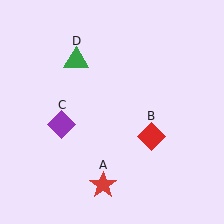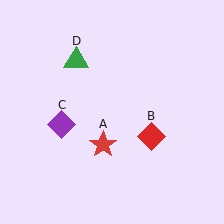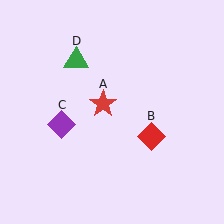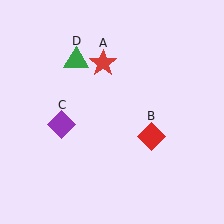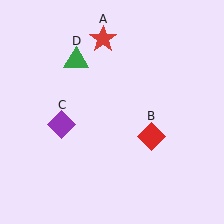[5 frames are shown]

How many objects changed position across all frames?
1 object changed position: red star (object A).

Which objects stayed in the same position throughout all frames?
Red diamond (object B) and purple diamond (object C) and green triangle (object D) remained stationary.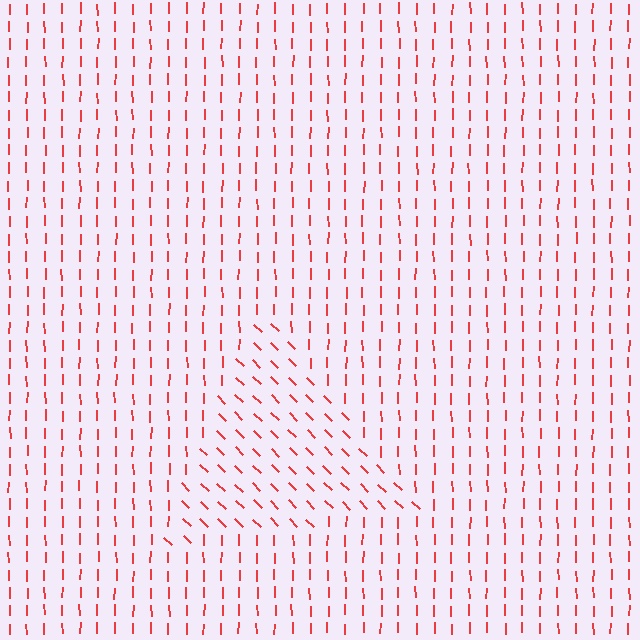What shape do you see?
I see a triangle.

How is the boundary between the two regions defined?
The boundary is defined purely by a change in line orientation (approximately 45 degrees difference). All lines are the same color and thickness.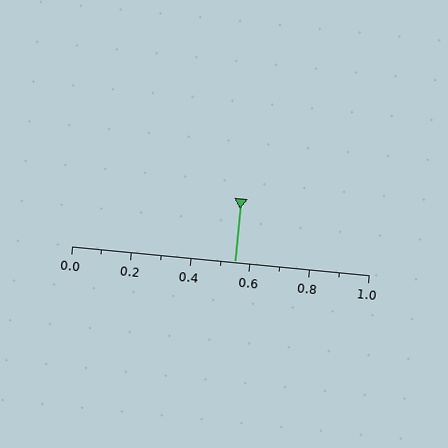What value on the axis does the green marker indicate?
The marker indicates approximately 0.55.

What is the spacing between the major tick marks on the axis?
The major ticks are spaced 0.2 apart.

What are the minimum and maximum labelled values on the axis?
The axis runs from 0.0 to 1.0.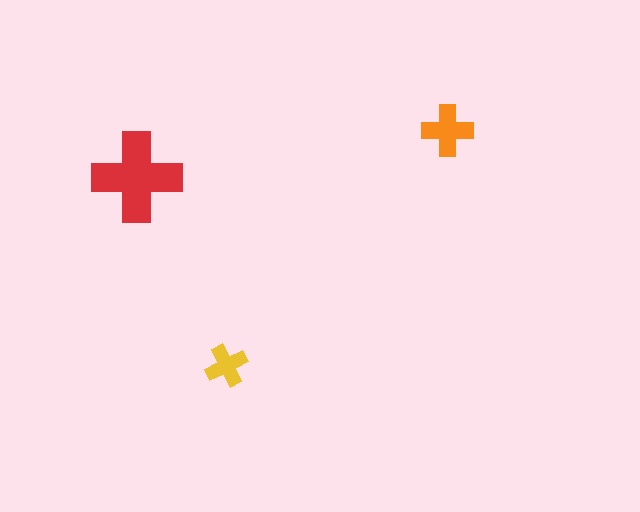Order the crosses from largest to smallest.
the red one, the orange one, the yellow one.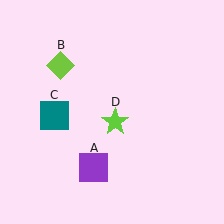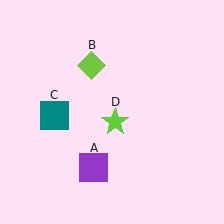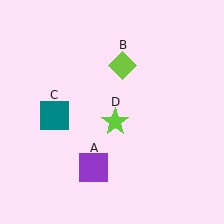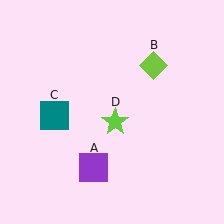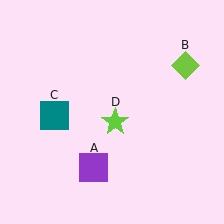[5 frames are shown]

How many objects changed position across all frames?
1 object changed position: lime diamond (object B).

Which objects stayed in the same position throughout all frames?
Purple square (object A) and teal square (object C) and lime star (object D) remained stationary.